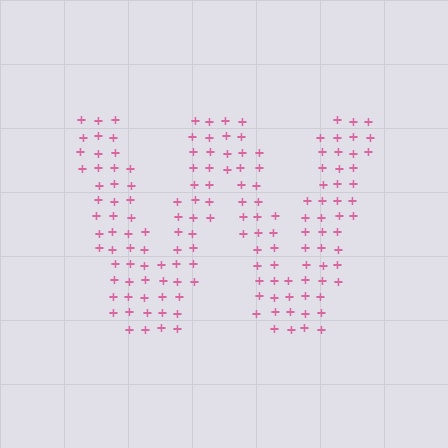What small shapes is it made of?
It is made of small plus signs.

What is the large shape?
The large shape is the letter W.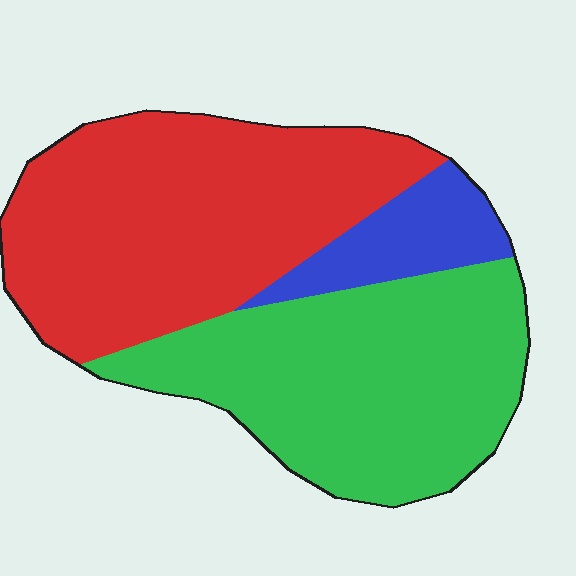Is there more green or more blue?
Green.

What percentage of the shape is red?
Red takes up between a third and a half of the shape.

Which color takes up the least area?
Blue, at roughly 10%.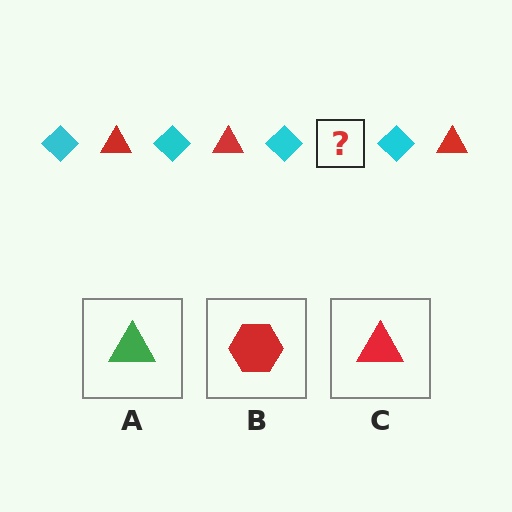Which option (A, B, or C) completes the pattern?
C.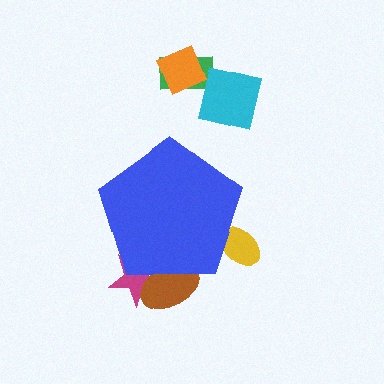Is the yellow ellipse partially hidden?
Yes, the yellow ellipse is partially hidden behind the blue pentagon.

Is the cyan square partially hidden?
No, the cyan square is fully visible.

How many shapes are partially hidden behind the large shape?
3 shapes are partially hidden.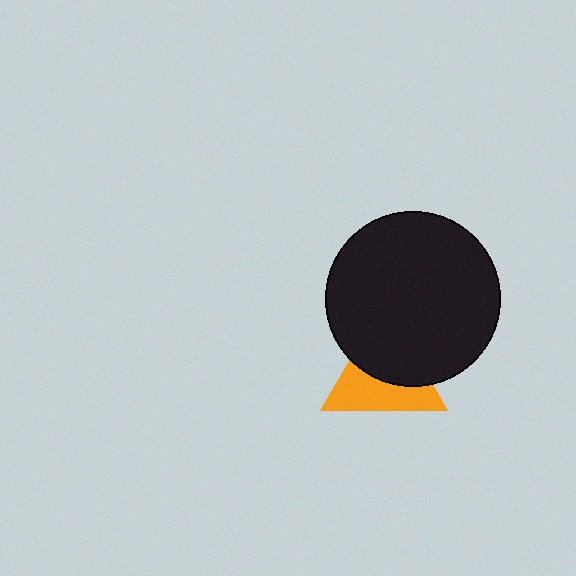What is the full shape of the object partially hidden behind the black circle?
The partially hidden object is an orange triangle.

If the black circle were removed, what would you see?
You would see the complete orange triangle.